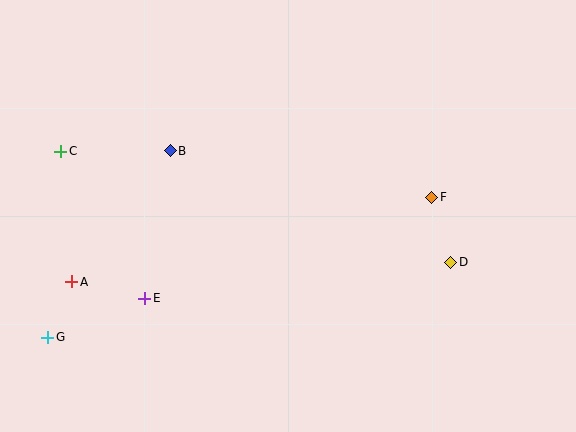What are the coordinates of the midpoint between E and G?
The midpoint between E and G is at (96, 318).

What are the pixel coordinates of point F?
Point F is at (432, 197).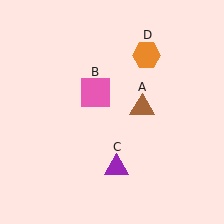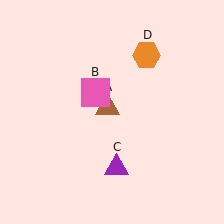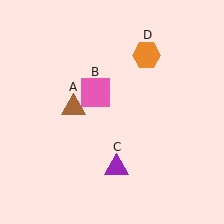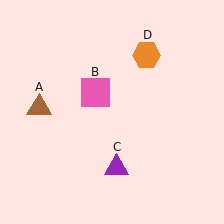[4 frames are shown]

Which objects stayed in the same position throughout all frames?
Pink square (object B) and purple triangle (object C) and orange hexagon (object D) remained stationary.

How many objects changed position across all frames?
1 object changed position: brown triangle (object A).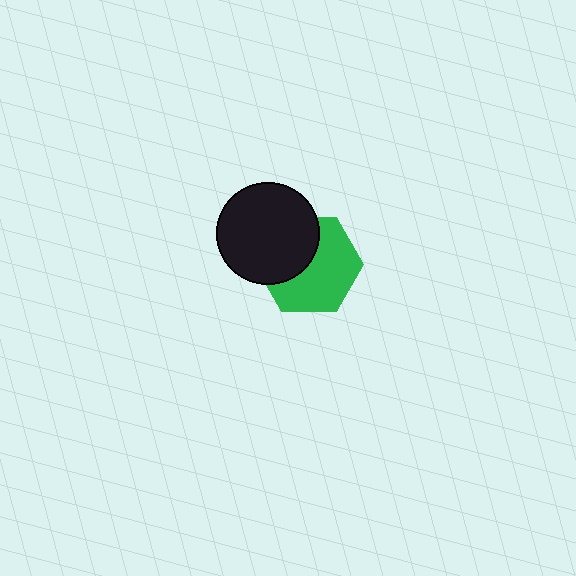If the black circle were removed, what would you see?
You would see the complete green hexagon.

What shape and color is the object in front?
The object in front is a black circle.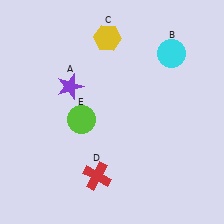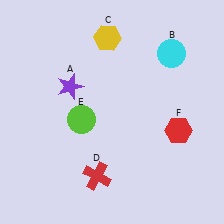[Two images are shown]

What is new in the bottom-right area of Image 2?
A red hexagon (F) was added in the bottom-right area of Image 2.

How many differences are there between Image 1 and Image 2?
There is 1 difference between the two images.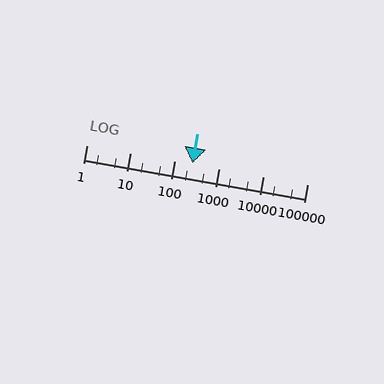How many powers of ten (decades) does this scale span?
The scale spans 5 decades, from 1 to 100000.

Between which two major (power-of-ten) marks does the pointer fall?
The pointer is between 100 and 1000.